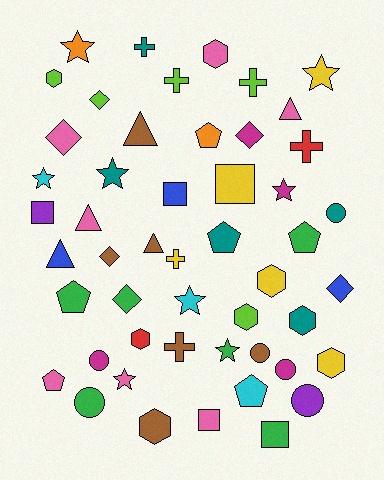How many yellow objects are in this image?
There are 5 yellow objects.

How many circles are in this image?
There are 6 circles.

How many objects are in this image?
There are 50 objects.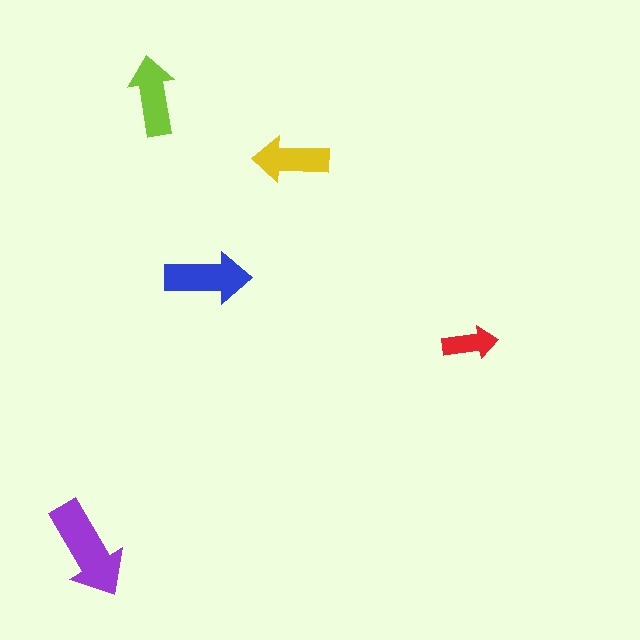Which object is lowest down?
The purple arrow is bottommost.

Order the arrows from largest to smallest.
the purple one, the blue one, the lime one, the yellow one, the red one.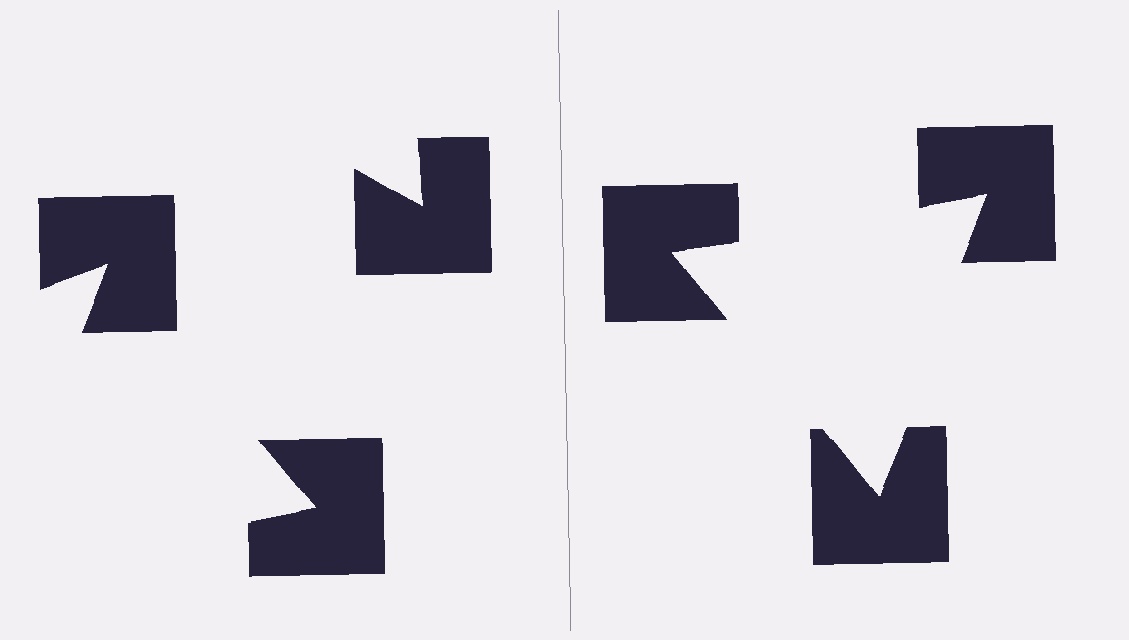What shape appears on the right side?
An illusory triangle.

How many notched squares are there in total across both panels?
6 — 3 on each side.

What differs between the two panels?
The notched squares are positioned identically on both sides; only the wedge orientations differ. On the right they align to a triangle; on the left they are misaligned.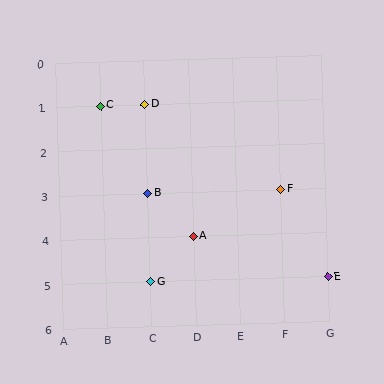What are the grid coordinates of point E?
Point E is at grid coordinates (G, 5).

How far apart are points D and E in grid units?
Points D and E are 4 columns and 4 rows apart (about 5.7 grid units diagonally).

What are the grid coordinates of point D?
Point D is at grid coordinates (C, 1).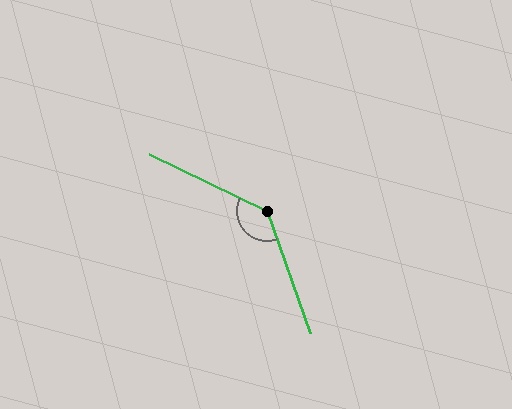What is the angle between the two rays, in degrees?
Approximately 135 degrees.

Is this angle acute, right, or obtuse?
It is obtuse.